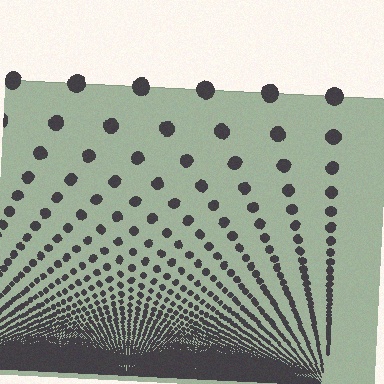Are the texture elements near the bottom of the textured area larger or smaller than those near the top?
Smaller. The gradient is inverted — elements near the bottom are smaller and denser.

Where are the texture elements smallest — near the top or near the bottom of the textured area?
Near the bottom.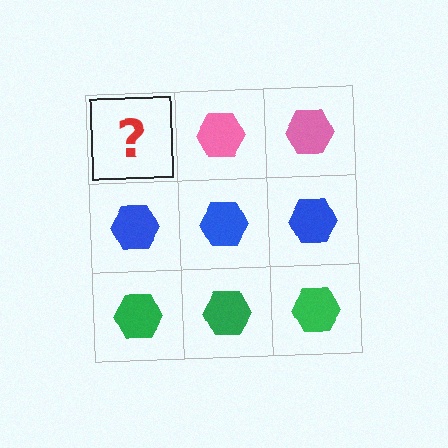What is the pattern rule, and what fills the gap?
The rule is that each row has a consistent color. The gap should be filled with a pink hexagon.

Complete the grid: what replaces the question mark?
The question mark should be replaced with a pink hexagon.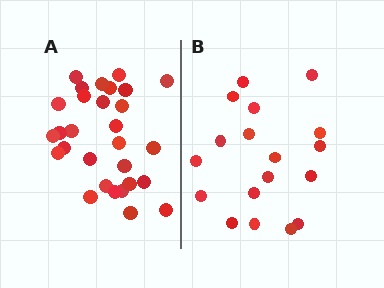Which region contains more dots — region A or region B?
Region A (the left region) has more dots.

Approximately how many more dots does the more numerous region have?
Region A has roughly 12 or so more dots than region B.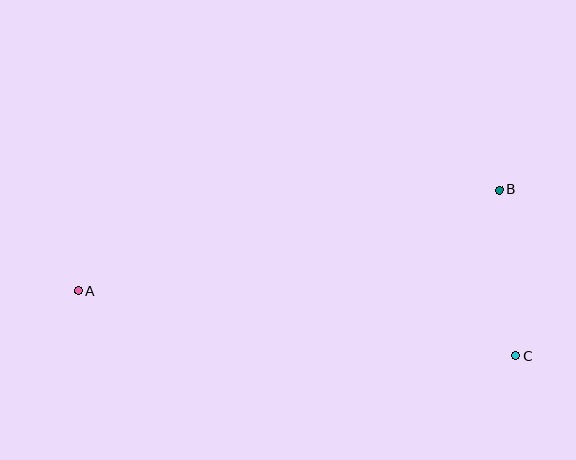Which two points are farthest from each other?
Points A and C are farthest from each other.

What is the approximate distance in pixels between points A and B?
The distance between A and B is approximately 434 pixels.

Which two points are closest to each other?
Points B and C are closest to each other.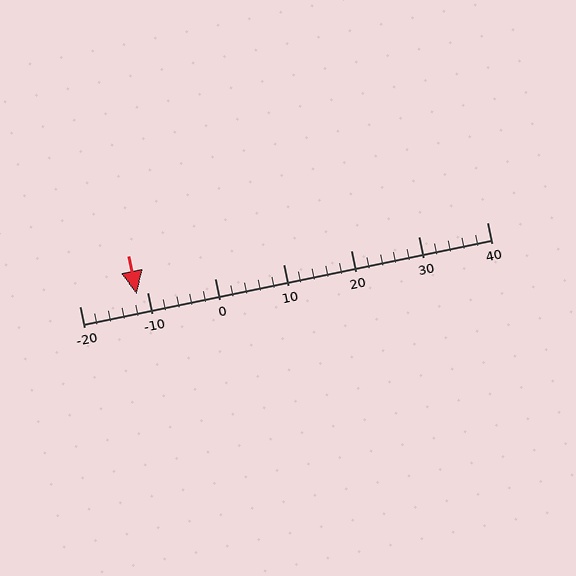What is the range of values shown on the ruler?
The ruler shows values from -20 to 40.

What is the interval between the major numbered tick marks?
The major tick marks are spaced 10 units apart.